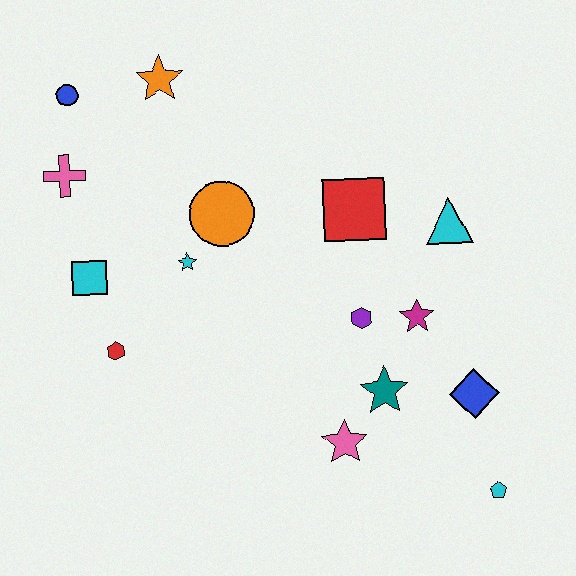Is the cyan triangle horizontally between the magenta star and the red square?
No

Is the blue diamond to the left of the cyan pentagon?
Yes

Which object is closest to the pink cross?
The blue circle is closest to the pink cross.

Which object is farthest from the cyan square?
The cyan pentagon is farthest from the cyan square.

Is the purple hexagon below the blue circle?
Yes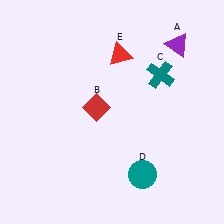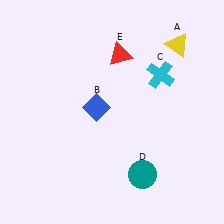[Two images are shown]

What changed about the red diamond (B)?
In Image 1, B is red. In Image 2, it changed to blue.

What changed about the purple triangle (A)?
In Image 1, A is purple. In Image 2, it changed to yellow.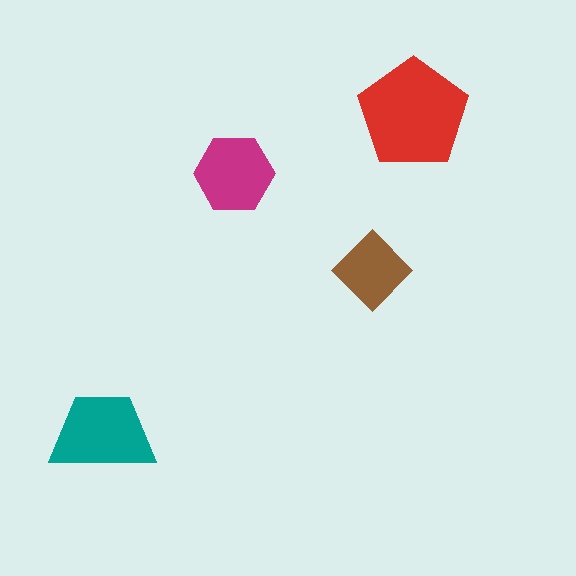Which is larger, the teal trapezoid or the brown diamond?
The teal trapezoid.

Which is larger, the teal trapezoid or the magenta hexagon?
The teal trapezoid.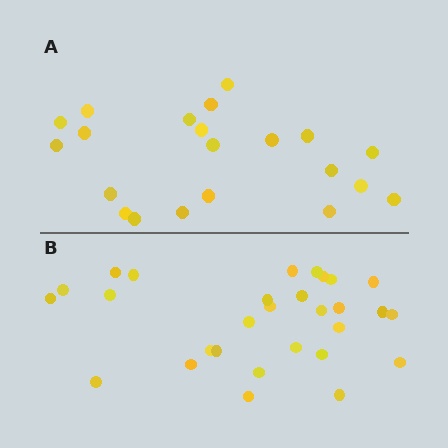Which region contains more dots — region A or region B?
Region B (the bottom region) has more dots.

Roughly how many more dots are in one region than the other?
Region B has roughly 8 or so more dots than region A.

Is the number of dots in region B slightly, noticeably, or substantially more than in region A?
Region B has noticeably more, but not dramatically so. The ratio is roughly 1.4 to 1.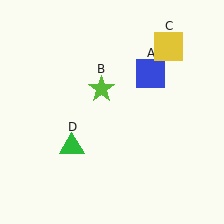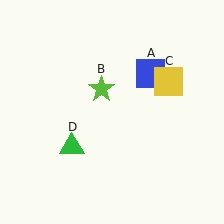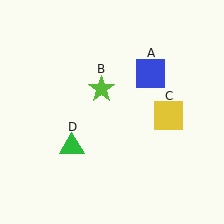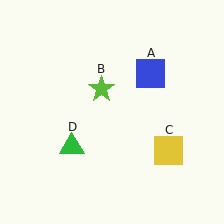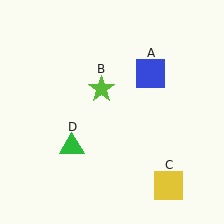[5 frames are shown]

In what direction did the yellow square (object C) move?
The yellow square (object C) moved down.